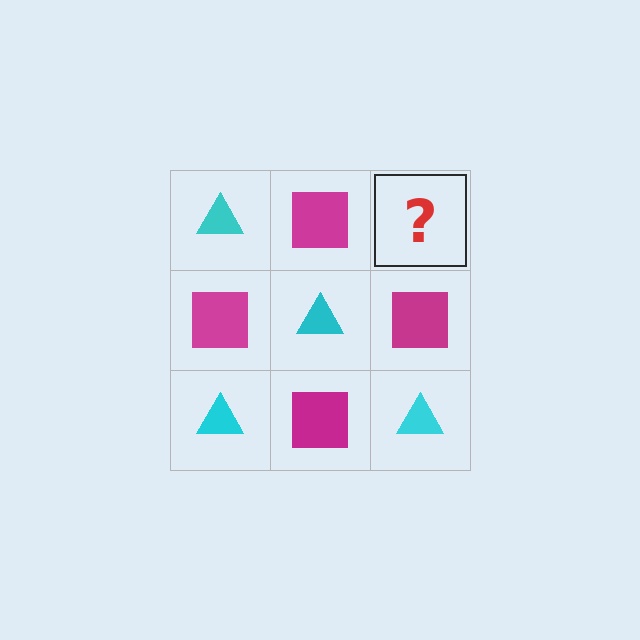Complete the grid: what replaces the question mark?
The question mark should be replaced with a cyan triangle.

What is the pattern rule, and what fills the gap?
The rule is that it alternates cyan triangle and magenta square in a checkerboard pattern. The gap should be filled with a cyan triangle.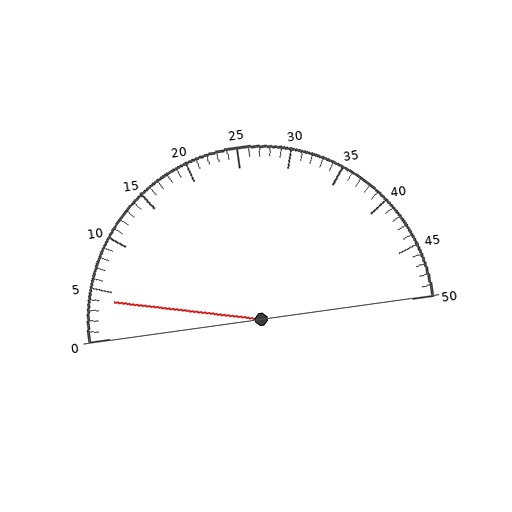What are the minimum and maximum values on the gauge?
The gauge ranges from 0 to 50.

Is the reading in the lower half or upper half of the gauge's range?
The reading is in the lower half of the range (0 to 50).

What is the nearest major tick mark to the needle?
The nearest major tick mark is 5.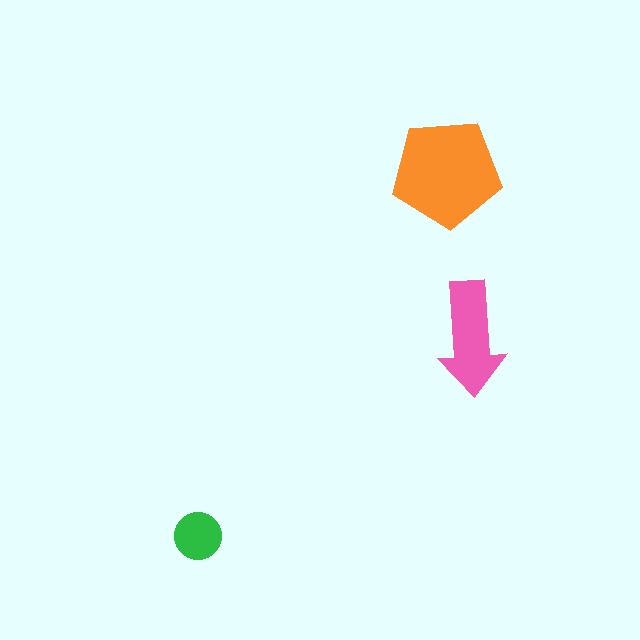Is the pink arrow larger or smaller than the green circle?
Larger.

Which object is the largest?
The orange pentagon.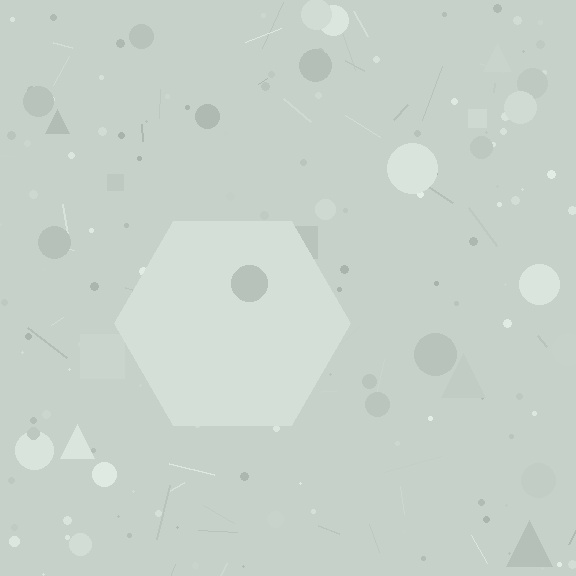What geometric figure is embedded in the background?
A hexagon is embedded in the background.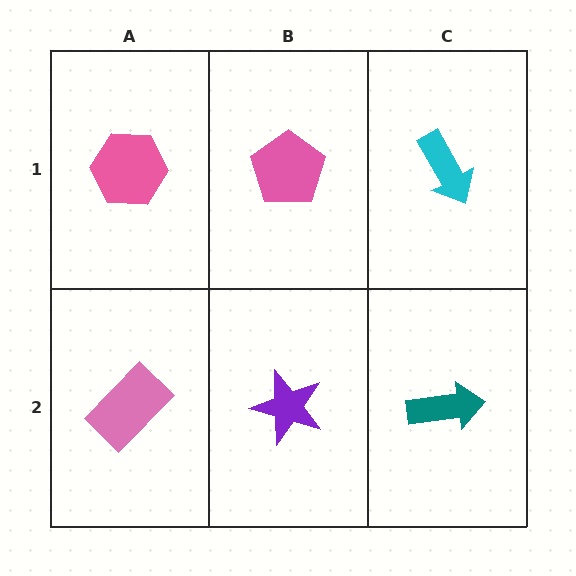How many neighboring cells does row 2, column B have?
3.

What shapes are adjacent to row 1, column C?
A teal arrow (row 2, column C), a pink pentagon (row 1, column B).